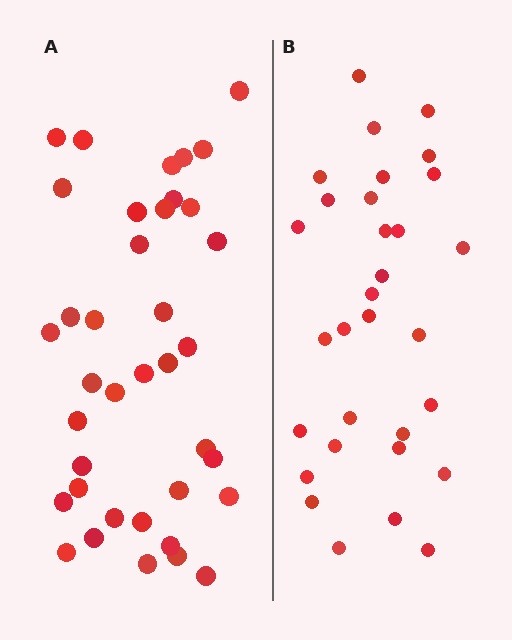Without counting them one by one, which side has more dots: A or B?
Region A (the left region) has more dots.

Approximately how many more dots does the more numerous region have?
Region A has roughly 8 or so more dots than region B.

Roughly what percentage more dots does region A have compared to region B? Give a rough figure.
About 25% more.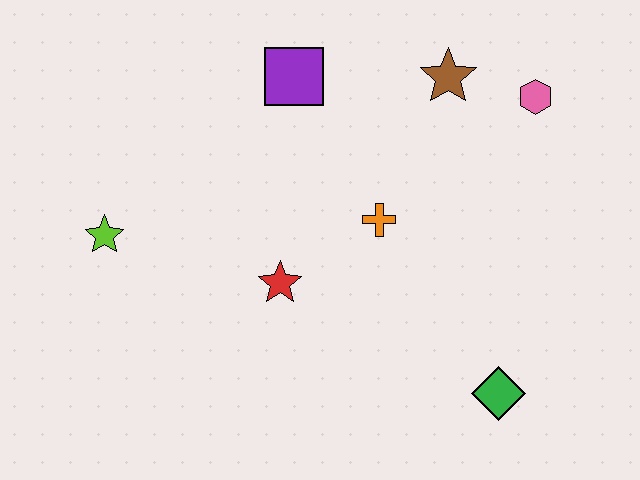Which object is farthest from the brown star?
The lime star is farthest from the brown star.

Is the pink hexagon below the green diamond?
No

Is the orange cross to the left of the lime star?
No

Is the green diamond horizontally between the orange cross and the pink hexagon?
Yes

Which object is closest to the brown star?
The pink hexagon is closest to the brown star.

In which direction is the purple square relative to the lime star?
The purple square is to the right of the lime star.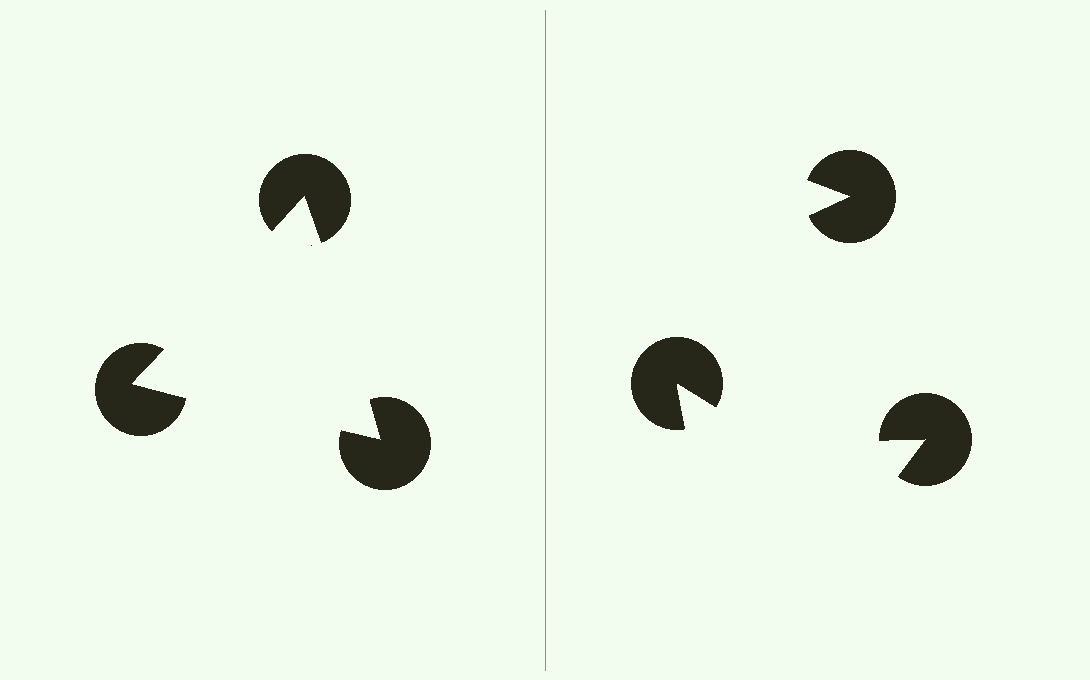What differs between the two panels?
The pac-man discs are positioned identically on both sides; only the wedge orientations differ. On the left they align to a triangle; on the right they are misaligned.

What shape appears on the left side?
An illusory triangle.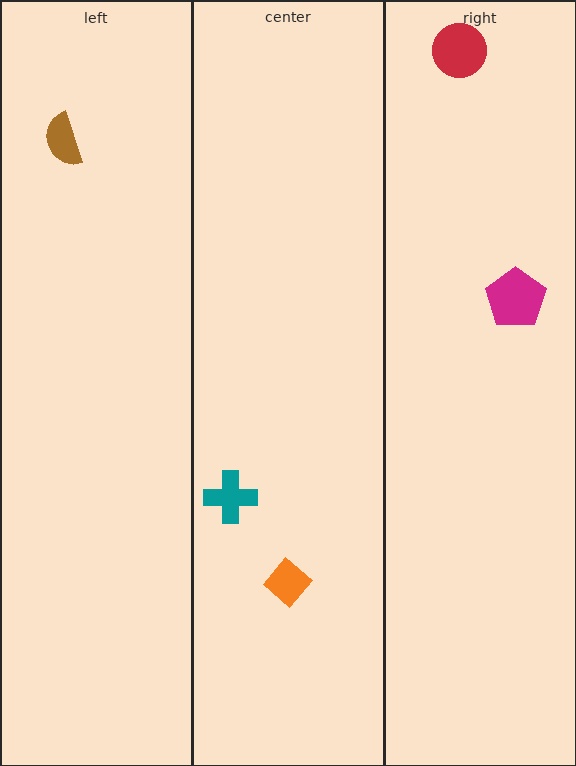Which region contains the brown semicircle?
The left region.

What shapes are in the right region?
The magenta pentagon, the red circle.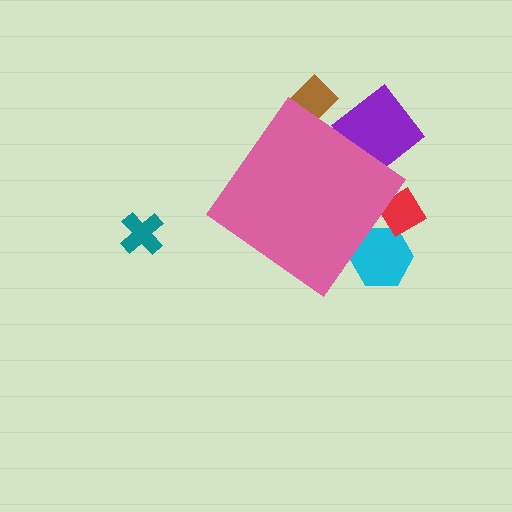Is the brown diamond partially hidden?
Yes, the brown diamond is partially hidden behind the pink diamond.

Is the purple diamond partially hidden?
Yes, the purple diamond is partially hidden behind the pink diamond.